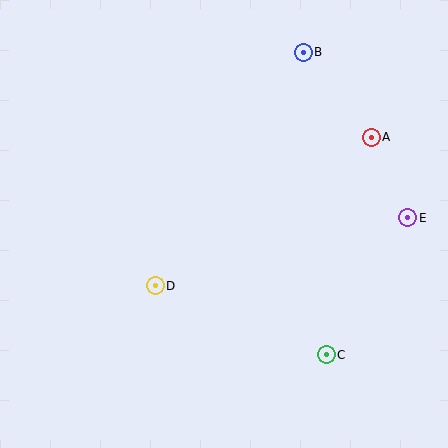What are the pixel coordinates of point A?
Point A is at (371, 137).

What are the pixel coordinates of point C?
Point C is at (326, 355).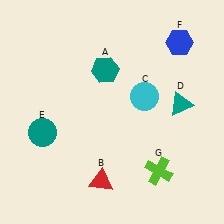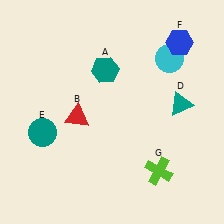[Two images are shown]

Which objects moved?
The objects that moved are: the red triangle (B), the cyan circle (C).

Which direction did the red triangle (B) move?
The red triangle (B) moved up.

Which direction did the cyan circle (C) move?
The cyan circle (C) moved up.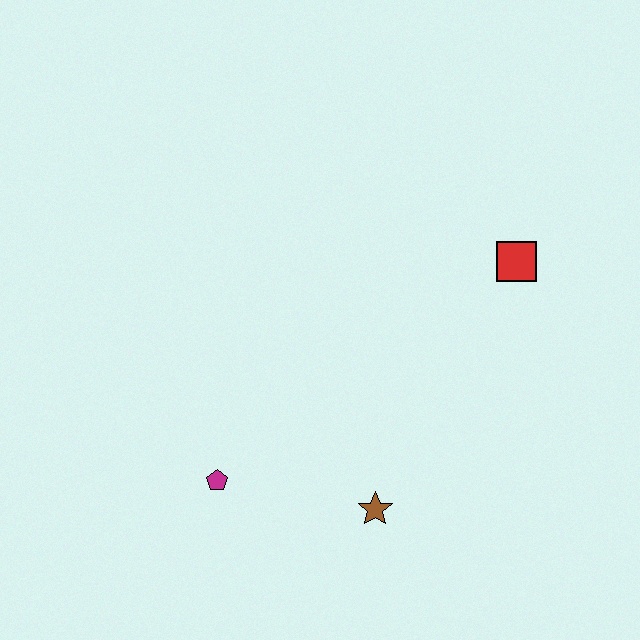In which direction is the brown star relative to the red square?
The brown star is below the red square.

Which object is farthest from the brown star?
The red square is farthest from the brown star.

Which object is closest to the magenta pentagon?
The brown star is closest to the magenta pentagon.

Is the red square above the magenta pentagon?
Yes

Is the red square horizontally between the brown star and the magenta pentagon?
No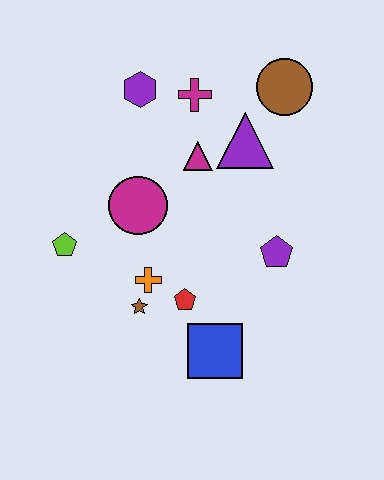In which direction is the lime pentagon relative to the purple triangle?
The lime pentagon is to the left of the purple triangle.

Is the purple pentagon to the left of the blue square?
No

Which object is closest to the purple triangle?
The magenta triangle is closest to the purple triangle.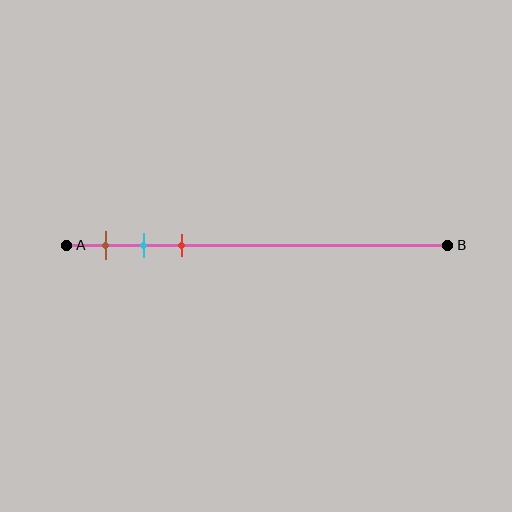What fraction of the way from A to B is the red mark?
The red mark is approximately 30% (0.3) of the way from A to B.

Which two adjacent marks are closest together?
The cyan and red marks are the closest adjacent pair.